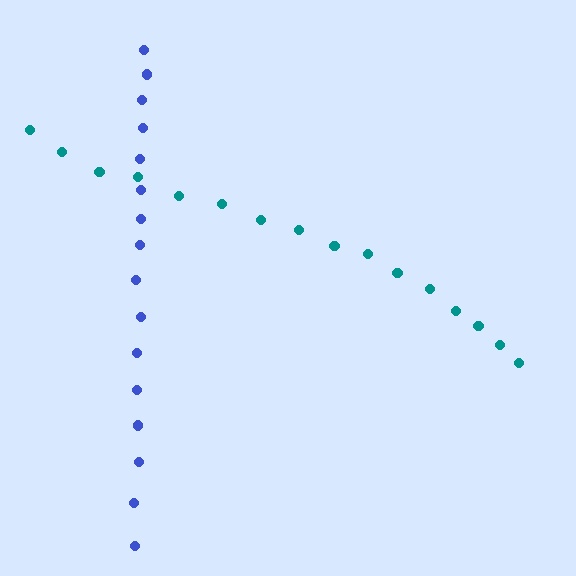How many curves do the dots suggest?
There are 2 distinct paths.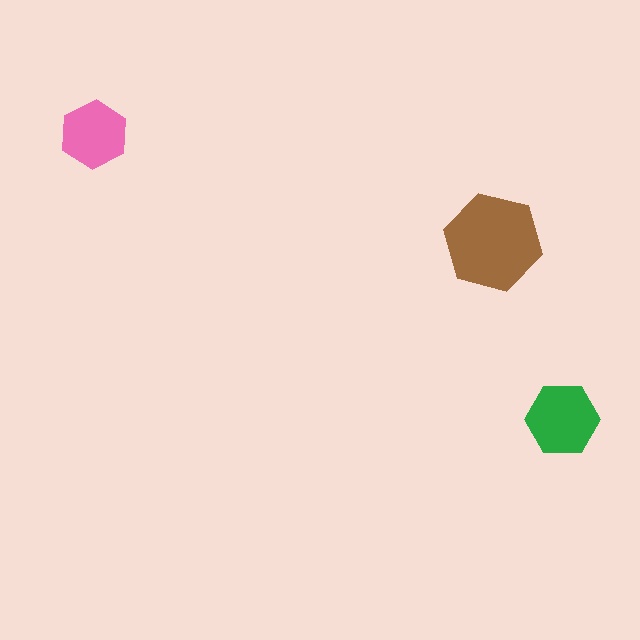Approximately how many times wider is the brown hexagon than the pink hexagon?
About 1.5 times wider.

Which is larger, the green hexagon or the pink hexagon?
The green one.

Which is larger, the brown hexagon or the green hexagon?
The brown one.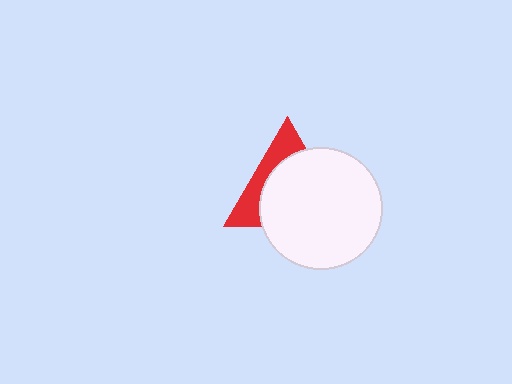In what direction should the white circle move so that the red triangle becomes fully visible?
The white circle should move toward the lower-right. That is the shortest direction to clear the overlap and leave the red triangle fully visible.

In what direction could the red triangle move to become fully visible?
The red triangle could move toward the upper-left. That would shift it out from behind the white circle entirely.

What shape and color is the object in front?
The object in front is a white circle.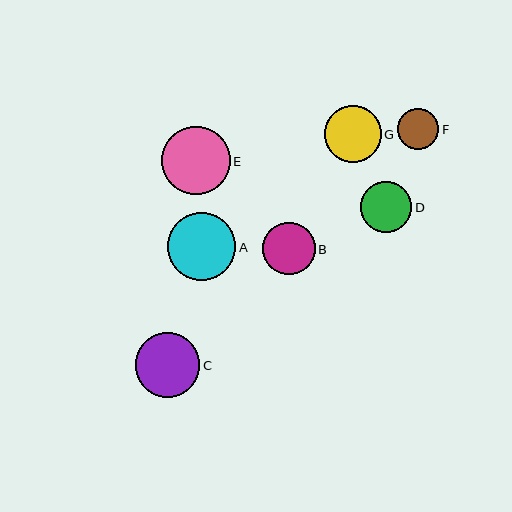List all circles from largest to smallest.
From largest to smallest: E, A, C, G, B, D, F.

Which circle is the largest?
Circle E is the largest with a size of approximately 68 pixels.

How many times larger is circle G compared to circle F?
Circle G is approximately 1.4 times the size of circle F.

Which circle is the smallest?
Circle F is the smallest with a size of approximately 41 pixels.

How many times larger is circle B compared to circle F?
Circle B is approximately 1.3 times the size of circle F.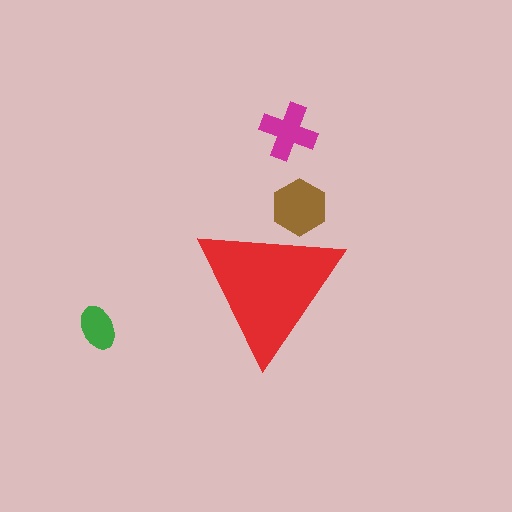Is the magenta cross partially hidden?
No, the magenta cross is fully visible.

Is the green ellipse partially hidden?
No, the green ellipse is fully visible.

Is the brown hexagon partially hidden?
Yes, the brown hexagon is partially hidden behind the red triangle.